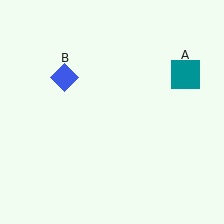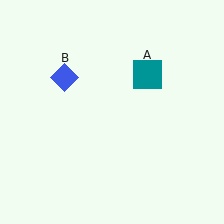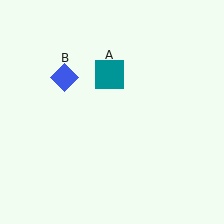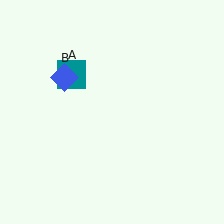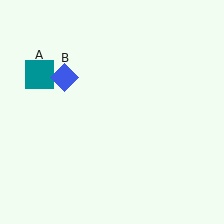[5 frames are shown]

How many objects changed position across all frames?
1 object changed position: teal square (object A).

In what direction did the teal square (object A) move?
The teal square (object A) moved left.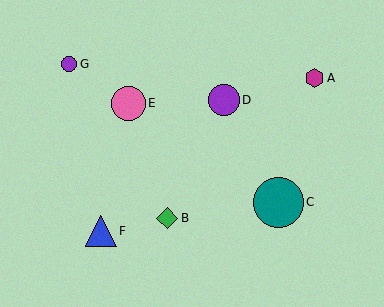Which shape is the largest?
The teal circle (labeled C) is the largest.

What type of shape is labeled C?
Shape C is a teal circle.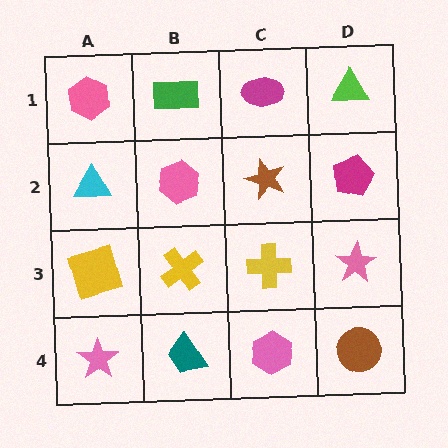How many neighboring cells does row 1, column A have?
2.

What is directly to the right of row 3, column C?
A pink star.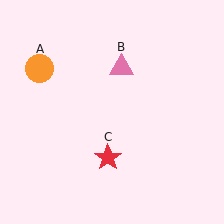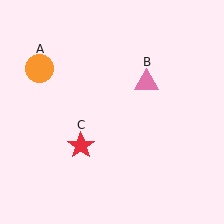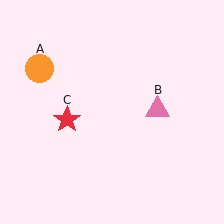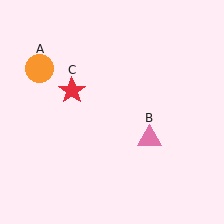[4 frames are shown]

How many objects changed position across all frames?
2 objects changed position: pink triangle (object B), red star (object C).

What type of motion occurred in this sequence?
The pink triangle (object B), red star (object C) rotated clockwise around the center of the scene.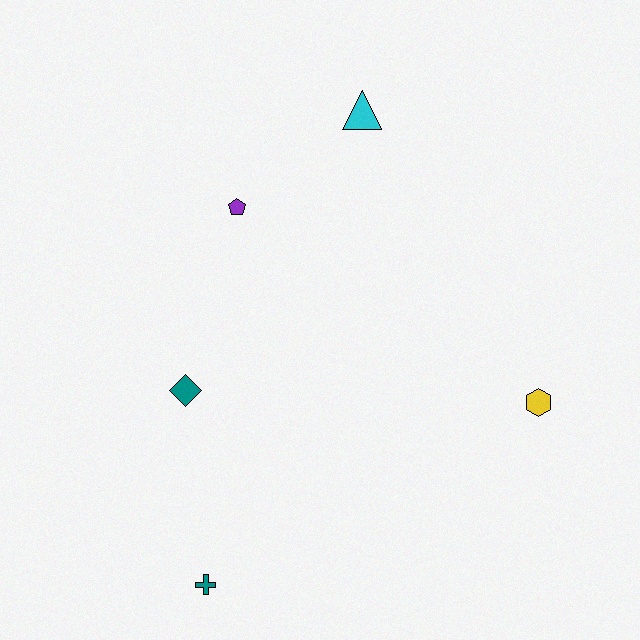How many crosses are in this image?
There is 1 cross.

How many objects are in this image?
There are 5 objects.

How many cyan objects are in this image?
There is 1 cyan object.